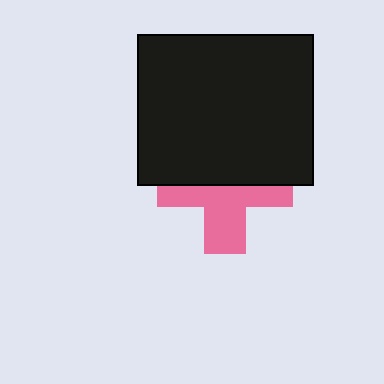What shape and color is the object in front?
The object in front is a black rectangle.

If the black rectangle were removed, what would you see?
You would see the complete pink cross.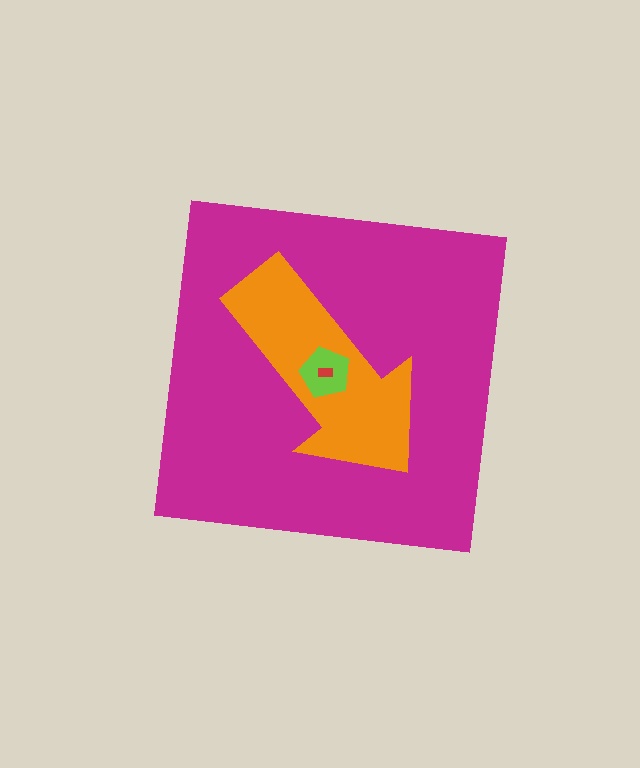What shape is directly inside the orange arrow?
The lime pentagon.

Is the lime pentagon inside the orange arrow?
Yes.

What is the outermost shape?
The magenta square.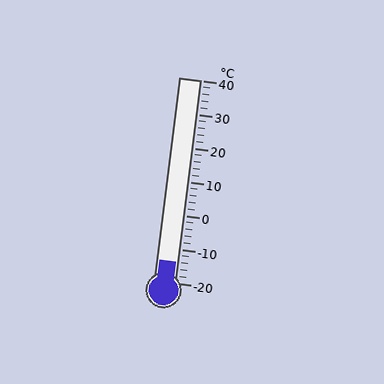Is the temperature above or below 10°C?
The temperature is below 10°C.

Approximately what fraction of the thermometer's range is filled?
The thermometer is filled to approximately 10% of its range.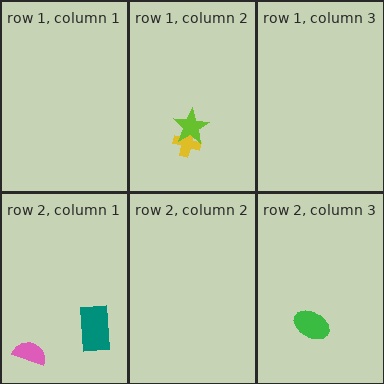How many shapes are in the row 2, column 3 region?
1.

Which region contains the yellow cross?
The row 1, column 2 region.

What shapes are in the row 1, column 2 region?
The yellow cross, the lime star.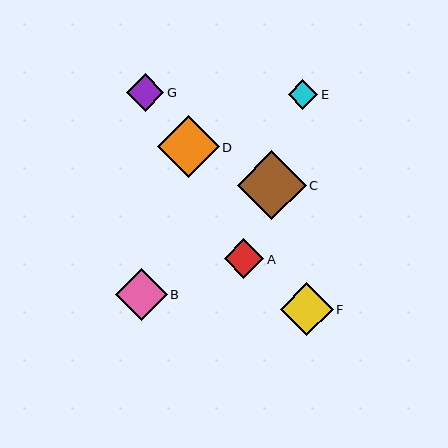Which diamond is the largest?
Diamond C is the largest with a size of approximately 69 pixels.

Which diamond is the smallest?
Diamond E is the smallest with a size of approximately 30 pixels.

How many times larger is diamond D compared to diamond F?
Diamond D is approximately 1.2 times the size of diamond F.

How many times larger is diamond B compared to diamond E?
Diamond B is approximately 1.7 times the size of diamond E.